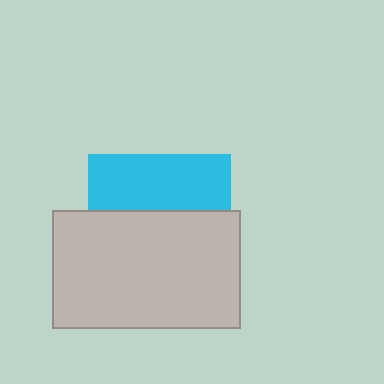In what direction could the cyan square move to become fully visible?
The cyan square could move up. That would shift it out from behind the light gray rectangle entirely.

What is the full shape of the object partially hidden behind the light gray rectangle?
The partially hidden object is a cyan square.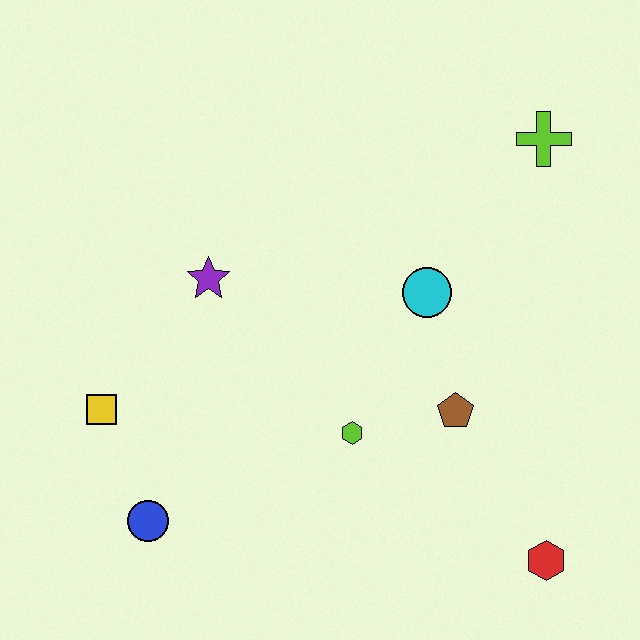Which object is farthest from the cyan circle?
The blue circle is farthest from the cyan circle.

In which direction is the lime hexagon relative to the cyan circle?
The lime hexagon is below the cyan circle.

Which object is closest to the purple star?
The yellow square is closest to the purple star.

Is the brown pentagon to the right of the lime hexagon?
Yes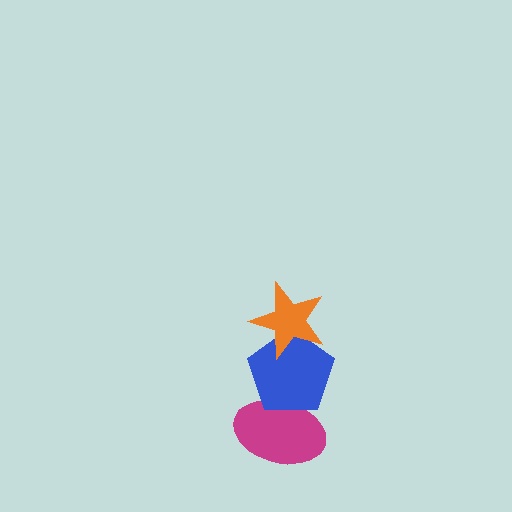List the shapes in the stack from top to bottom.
From top to bottom: the orange star, the blue pentagon, the magenta ellipse.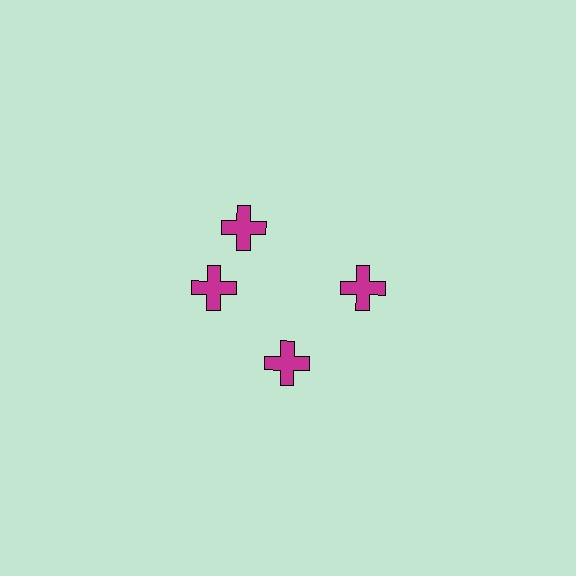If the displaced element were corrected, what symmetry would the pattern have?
It would have 4-fold rotational symmetry — the pattern would map onto itself every 90 degrees.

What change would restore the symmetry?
The symmetry would be restored by rotating it back into even spacing with its neighbors so that all 4 crosses sit at equal angles and equal distance from the center.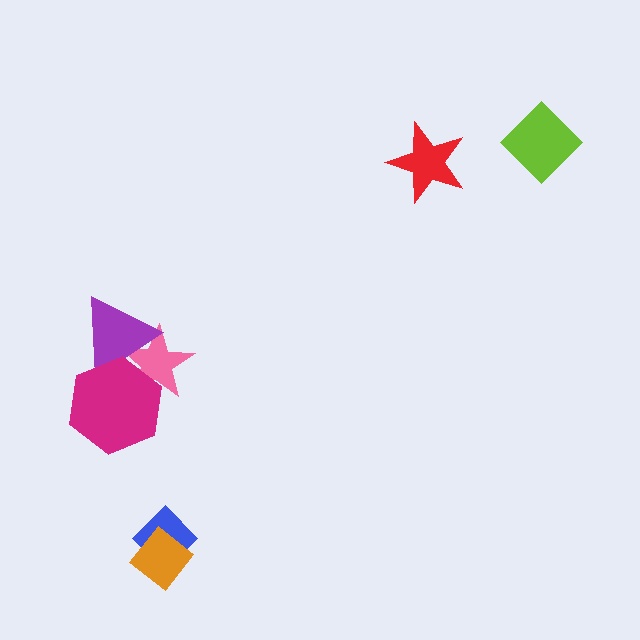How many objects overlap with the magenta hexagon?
2 objects overlap with the magenta hexagon.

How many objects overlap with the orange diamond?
1 object overlaps with the orange diamond.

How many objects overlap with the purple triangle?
2 objects overlap with the purple triangle.